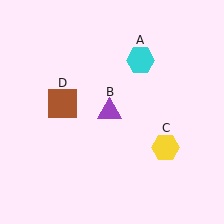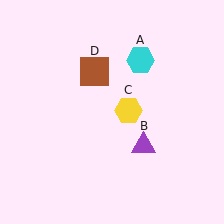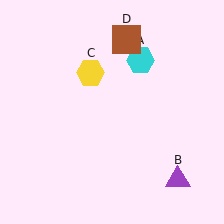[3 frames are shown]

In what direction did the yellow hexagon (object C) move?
The yellow hexagon (object C) moved up and to the left.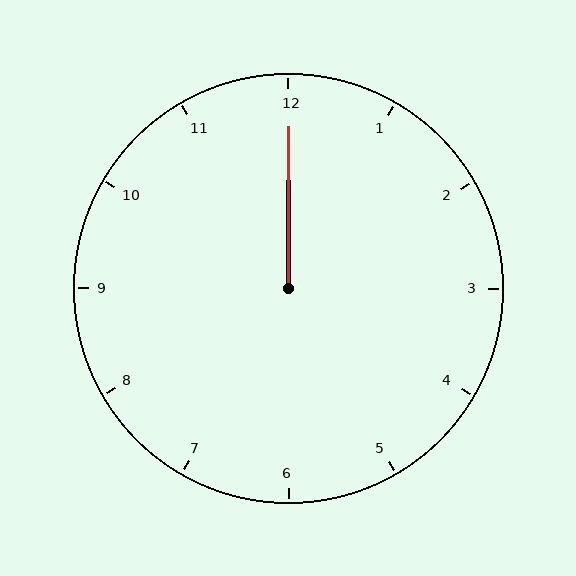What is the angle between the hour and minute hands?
Approximately 0 degrees.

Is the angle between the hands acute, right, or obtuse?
It is acute.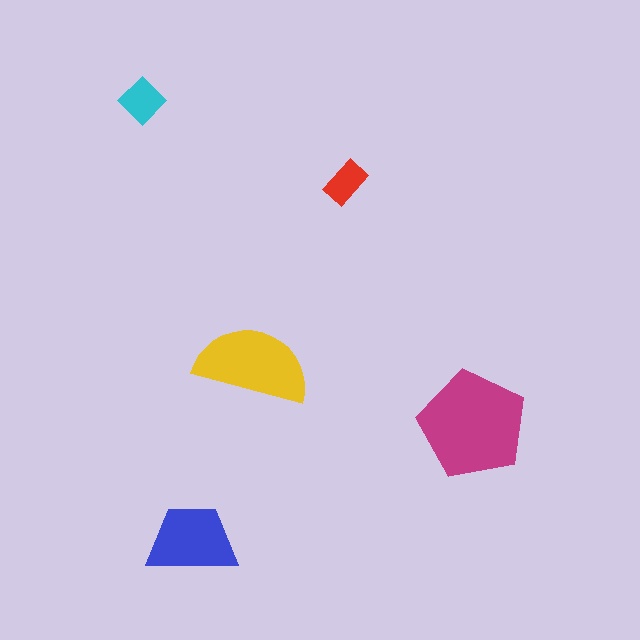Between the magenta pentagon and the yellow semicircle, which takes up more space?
The magenta pentagon.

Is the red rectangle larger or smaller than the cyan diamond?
Smaller.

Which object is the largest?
The magenta pentagon.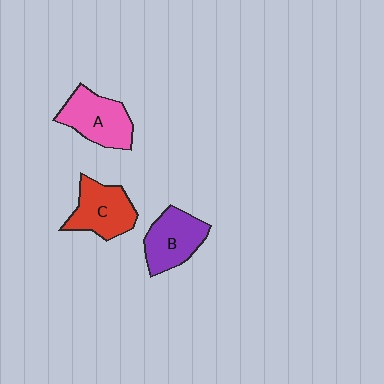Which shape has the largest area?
Shape A (pink).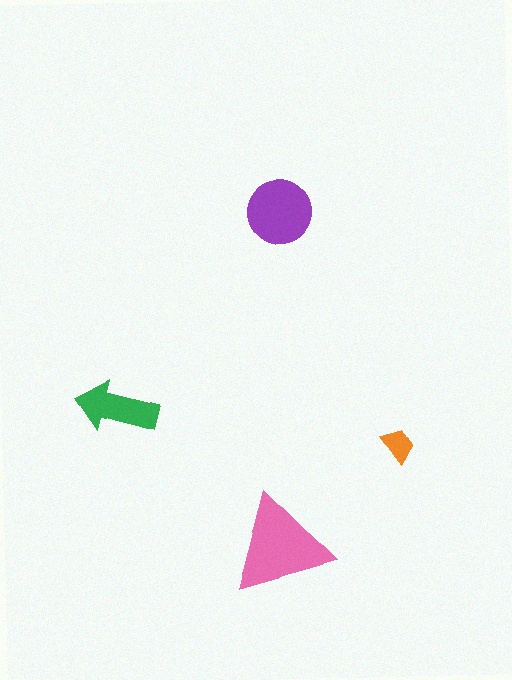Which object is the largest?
The pink triangle.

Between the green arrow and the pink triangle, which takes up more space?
The pink triangle.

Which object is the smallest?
The orange trapezoid.